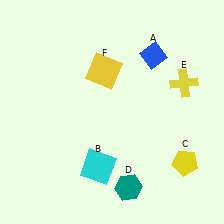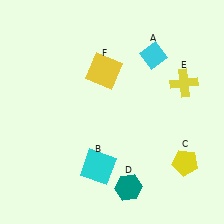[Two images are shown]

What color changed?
The diamond (A) changed from blue in Image 1 to cyan in Image 2.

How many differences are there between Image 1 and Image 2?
There is 1 difference between the two images.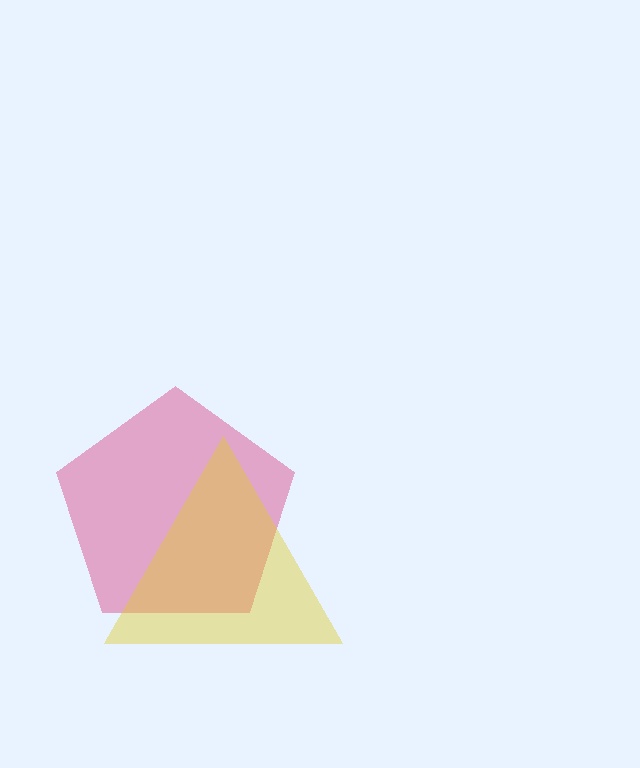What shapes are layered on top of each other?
The layered shapes are: a pink pentagon, a yellow triangle.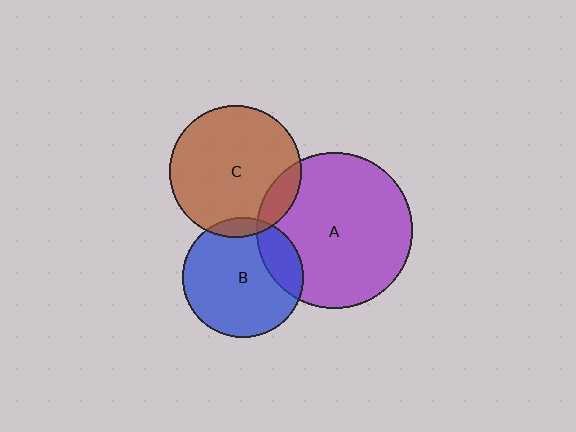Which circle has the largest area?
Circle A (purple).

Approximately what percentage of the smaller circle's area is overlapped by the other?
Approximately 20%.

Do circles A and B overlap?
Yes.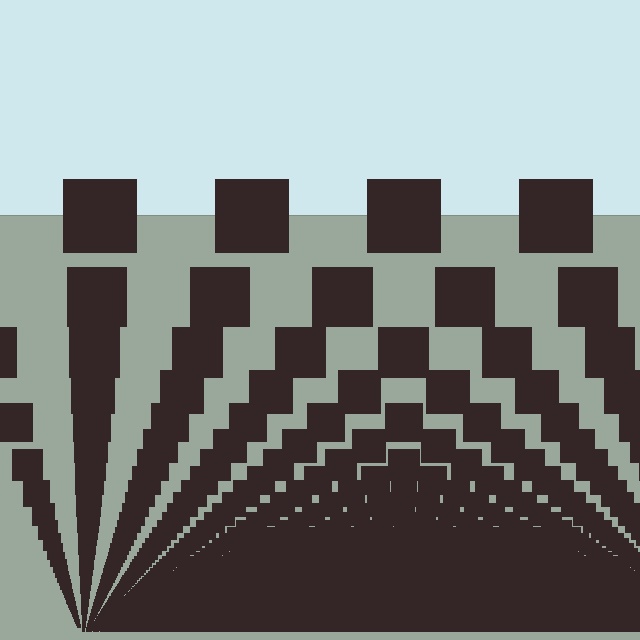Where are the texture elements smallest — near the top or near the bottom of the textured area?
Near the bottom.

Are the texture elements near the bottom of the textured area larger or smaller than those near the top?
Smaller. The gradient is inverted — elements near the bottom are smaller and denser.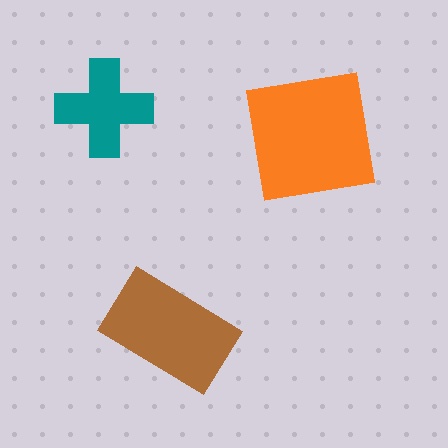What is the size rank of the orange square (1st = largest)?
1st.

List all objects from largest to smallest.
The orange square, the brown rectangle, the teal cross.